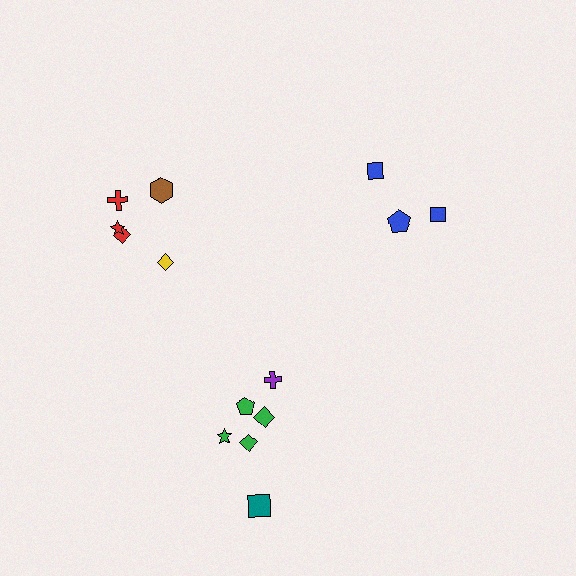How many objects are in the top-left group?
There are 5 objects.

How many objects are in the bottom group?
There are 6 objects.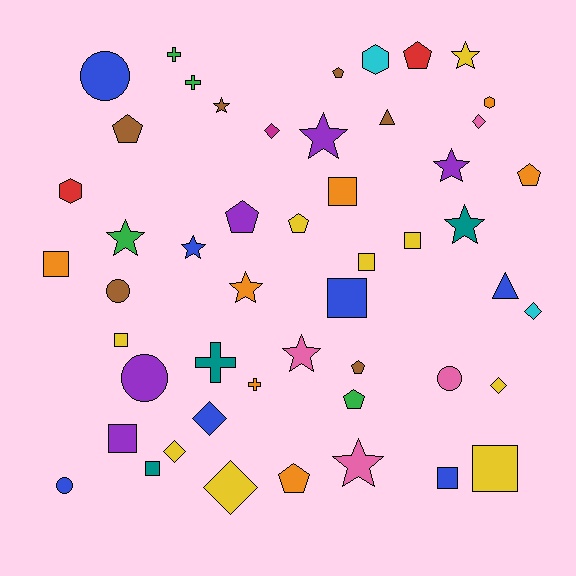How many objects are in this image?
There are 50 objects.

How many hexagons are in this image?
There are 3 hexagons.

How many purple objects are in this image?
There are 5 purple objects.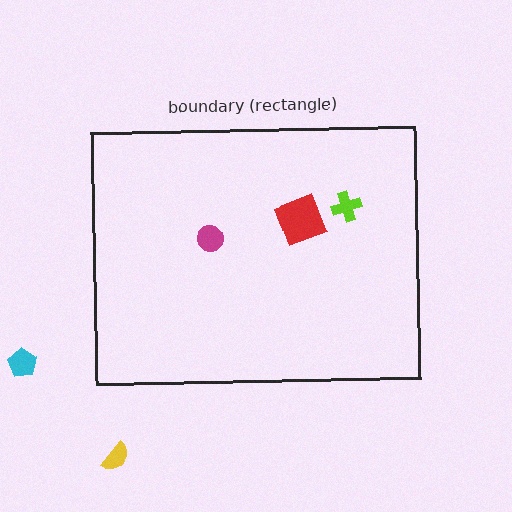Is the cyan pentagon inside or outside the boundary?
Outside.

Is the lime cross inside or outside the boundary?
Inside.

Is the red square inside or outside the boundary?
Inside.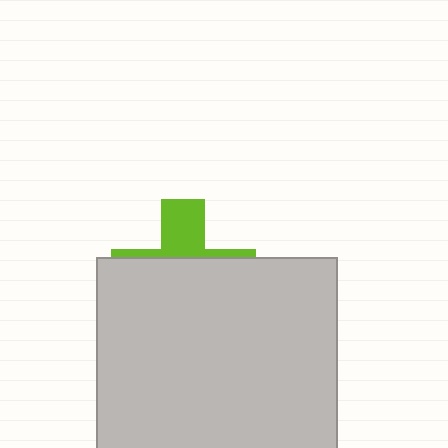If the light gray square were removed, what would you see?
You would see the complete lime cross.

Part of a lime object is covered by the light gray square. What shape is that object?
It is a cross.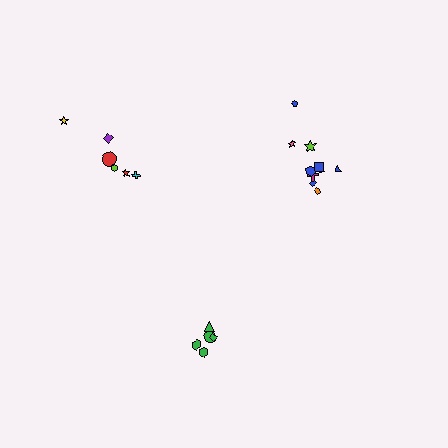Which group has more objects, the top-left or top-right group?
The top-right group.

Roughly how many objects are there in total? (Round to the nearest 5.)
Roughly 20 objects in total.